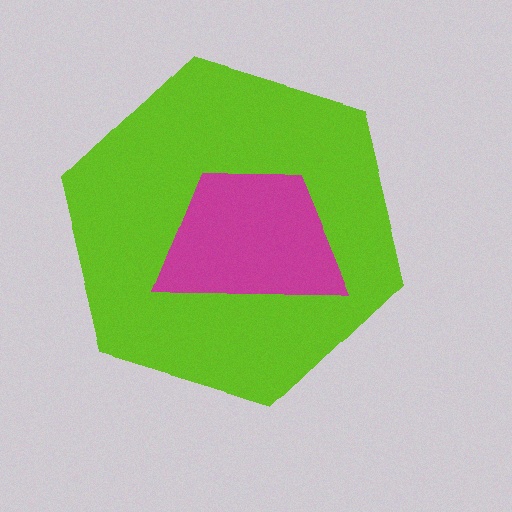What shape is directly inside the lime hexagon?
The magenta trapezoid.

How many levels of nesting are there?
2.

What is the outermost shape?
The lime hexagon.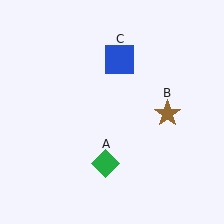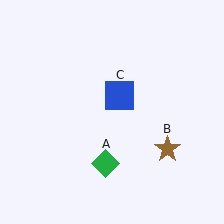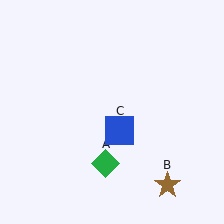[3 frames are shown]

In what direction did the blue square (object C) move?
The blue square (object C) moved down.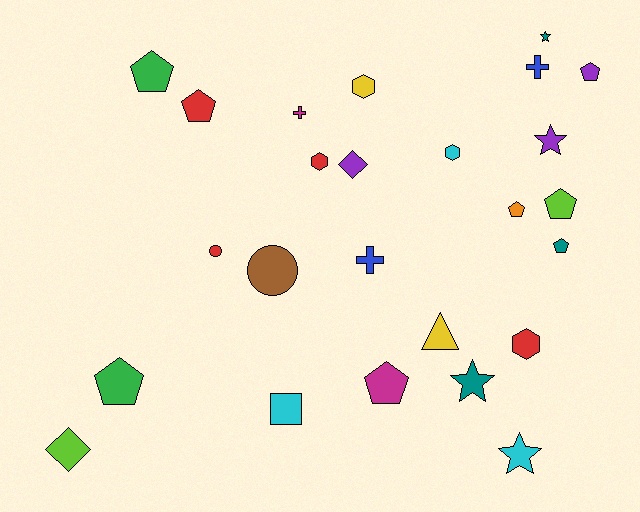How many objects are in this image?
There are 25 objects.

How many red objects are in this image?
There are 4 red objects.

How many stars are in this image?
There are 4 stars.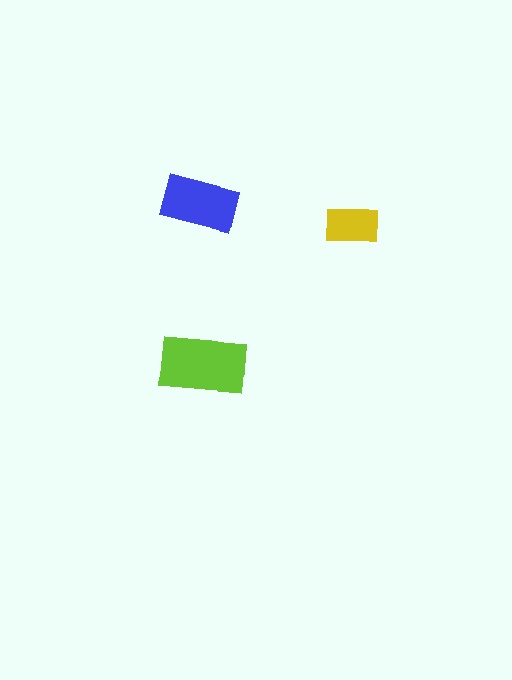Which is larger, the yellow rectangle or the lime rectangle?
The lime one.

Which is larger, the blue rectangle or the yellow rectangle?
The blue one.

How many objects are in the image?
There are 3 objects in the image.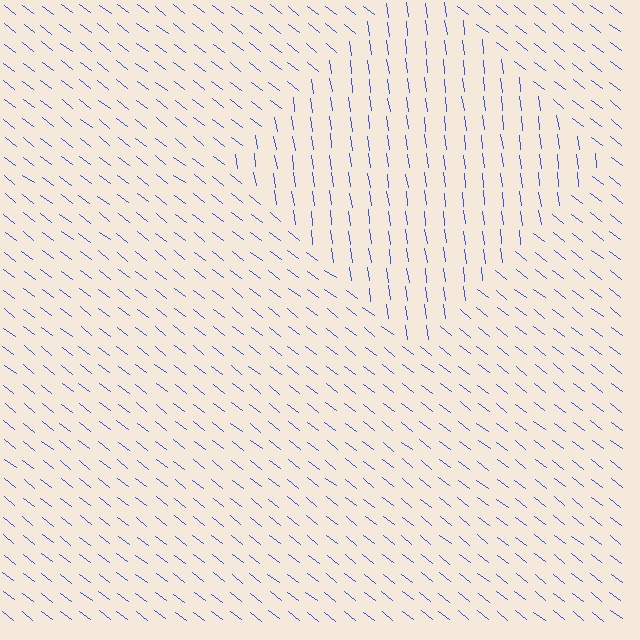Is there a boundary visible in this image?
Yes, there is a texture boundary formed by a change in line orientation.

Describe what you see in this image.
The image is filled with small blue line segments. A diamond region in the image has lines oriented differently from the surrounding lines, creating a visible texture boundary.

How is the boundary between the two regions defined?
The boundary is defined purely by a change in line orientation (approximately 45 degrees difference). All lines are the same color and thickness.